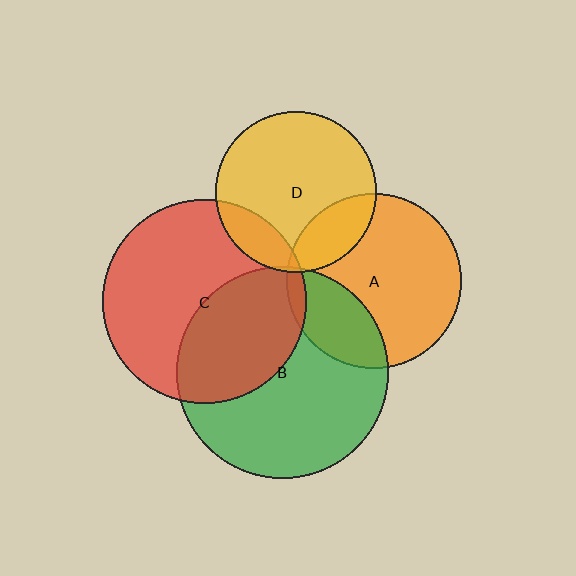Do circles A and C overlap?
Yes.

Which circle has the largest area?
Circle B (green).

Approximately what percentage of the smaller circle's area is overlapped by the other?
Approximately 5%.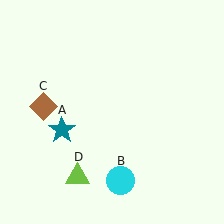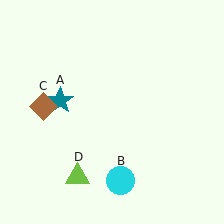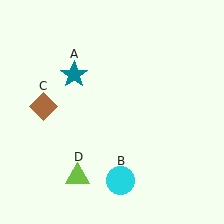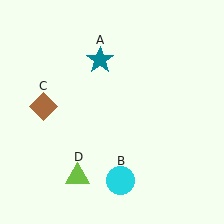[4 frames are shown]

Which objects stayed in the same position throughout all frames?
Cyan circle (object B) and brown diamond (object C) and lime triangle (object D) remained stationary.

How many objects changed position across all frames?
1 object changed position: teal star (object A).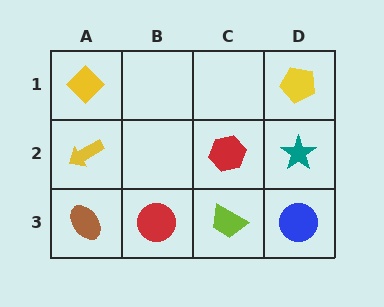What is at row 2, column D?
A teal star.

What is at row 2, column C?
A red hexagon.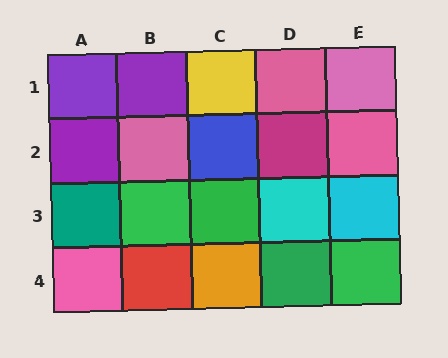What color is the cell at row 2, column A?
Purple.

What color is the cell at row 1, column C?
Yellow.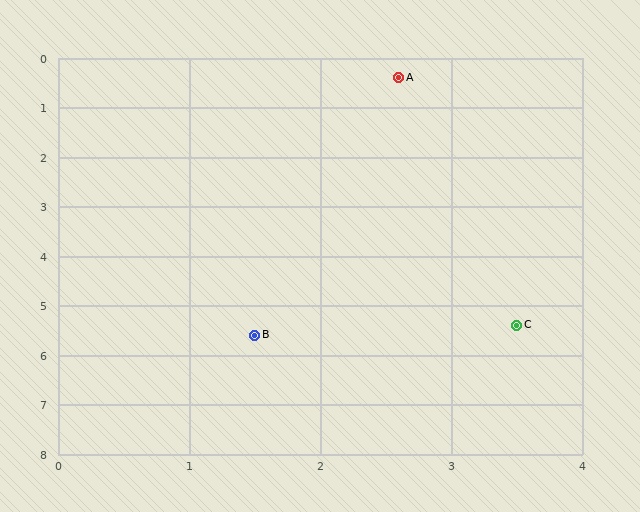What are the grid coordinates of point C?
Point C is at approximately (3.5, 5.4).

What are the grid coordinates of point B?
Point B is at approximately (1.5, 5.6).